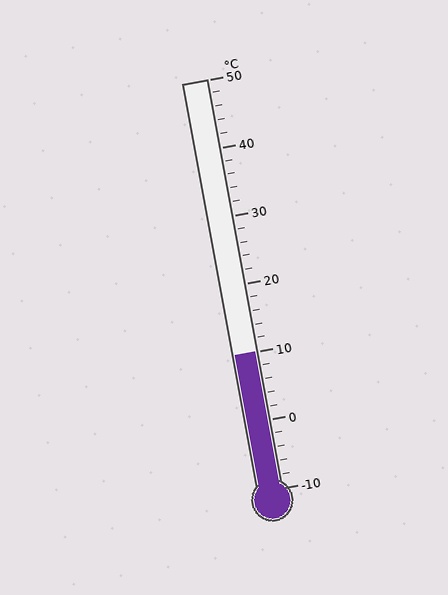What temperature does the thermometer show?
The thermometer shows approximately 10°C.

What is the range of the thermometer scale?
The thermometer scale ranges from -10°C to 50°C.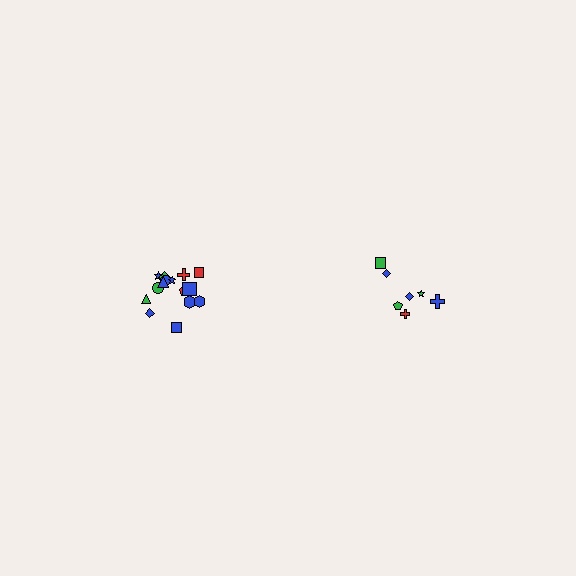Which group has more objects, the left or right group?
The left group.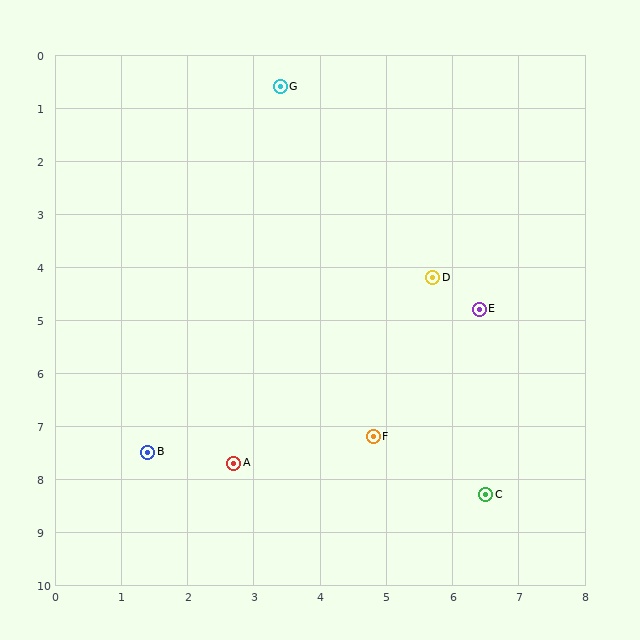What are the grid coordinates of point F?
Point F is at approximately (4.8, 7.2).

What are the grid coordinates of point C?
Point C is at approximately (6.5, 8.3).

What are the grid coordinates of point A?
Point A is at approximately (2.7, 7.7).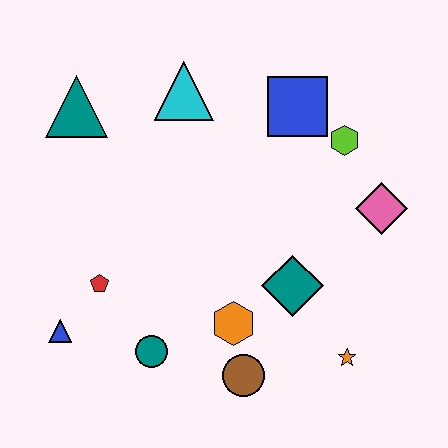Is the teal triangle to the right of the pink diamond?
No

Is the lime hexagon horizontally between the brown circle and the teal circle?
No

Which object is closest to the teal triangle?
The cyan triangle is closest to the teal triangle.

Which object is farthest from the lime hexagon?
The blue triangle is farthest from the lime hexagon.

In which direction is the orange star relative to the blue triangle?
The orange star is to the right of the blue triangle.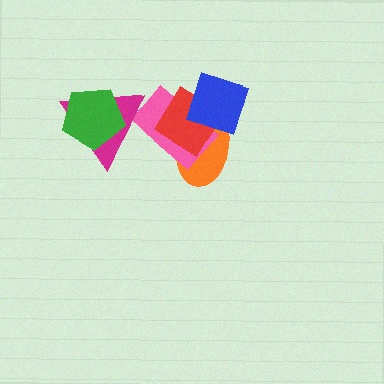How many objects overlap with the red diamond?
3 objects overlap with the red diamond.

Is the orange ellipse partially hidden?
Yes, it is partially covered by another shape.